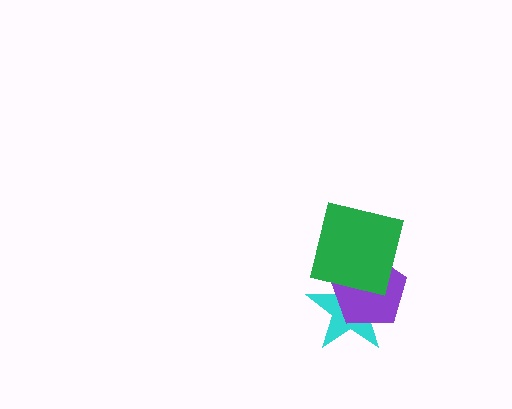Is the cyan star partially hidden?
Yes, it is partially covered by another shape.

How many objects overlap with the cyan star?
2 objects overlap with the cyan star.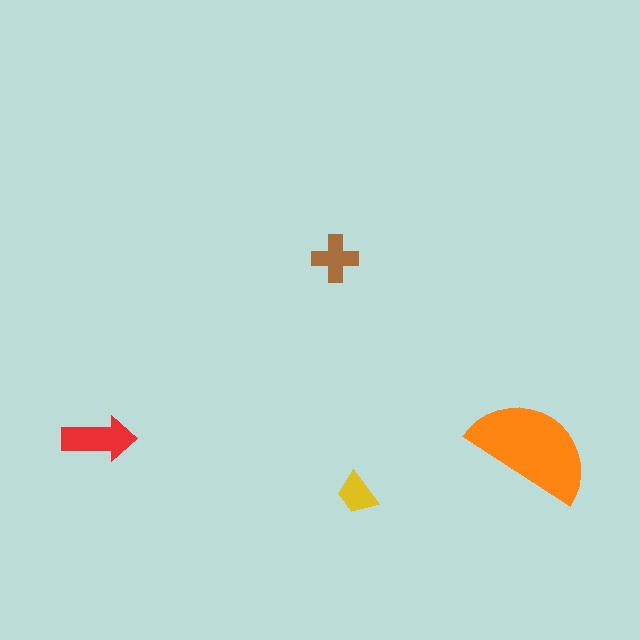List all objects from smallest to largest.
The yellow trapezoid, the brown cross, the red arrow, the orange semicircle.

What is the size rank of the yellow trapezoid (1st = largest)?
4th.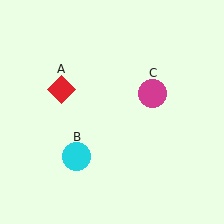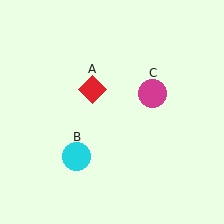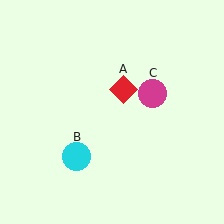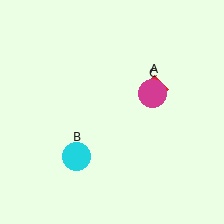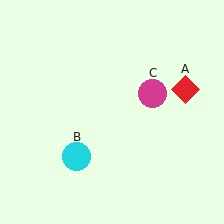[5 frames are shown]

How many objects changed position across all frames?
1 object changed position: red diamond (object A).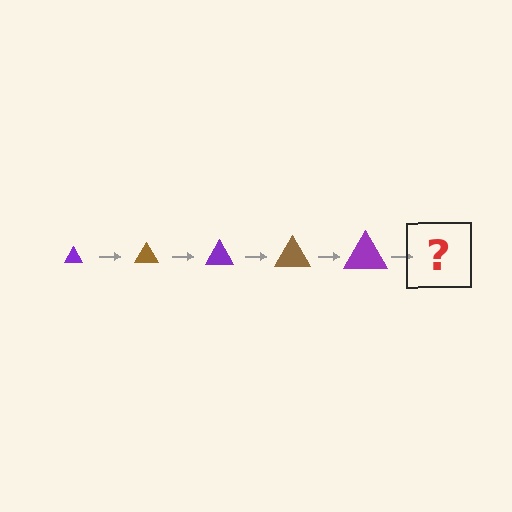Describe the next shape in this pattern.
It should be a brown triangle, larger than the previous one.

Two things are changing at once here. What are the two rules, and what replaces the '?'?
The two rules are that the triangle grows larger each step and the color cycles through purple and brown. The '?' should be a brown triangle, larger than the previous one.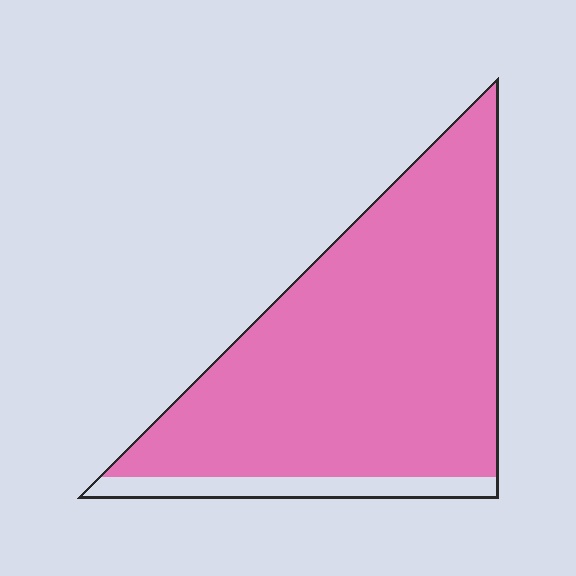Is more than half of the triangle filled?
Yes.